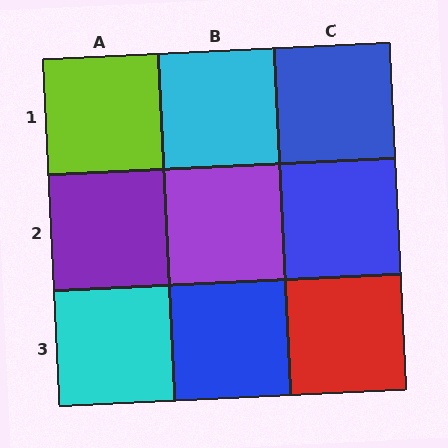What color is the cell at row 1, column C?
Blue.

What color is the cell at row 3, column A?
Cyan.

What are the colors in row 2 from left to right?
Purple, purple, blue.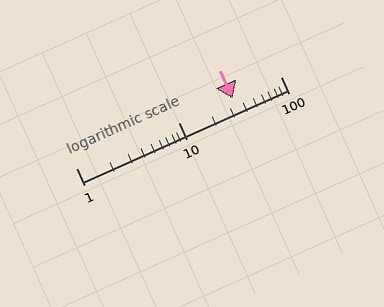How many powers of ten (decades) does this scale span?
The scale spans 2 decades, from 1 to 100.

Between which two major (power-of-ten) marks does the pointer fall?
The pointer is between 10 and 100.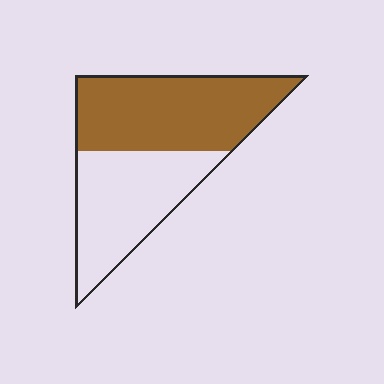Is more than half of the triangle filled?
Yes.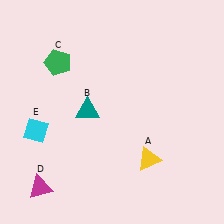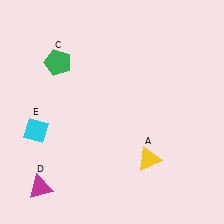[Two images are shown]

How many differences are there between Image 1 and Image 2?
There is 1 difference between the two images.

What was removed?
The teal triangle (B) was removed in Image 2.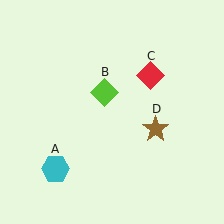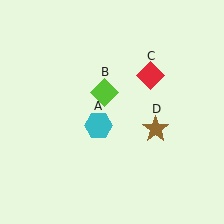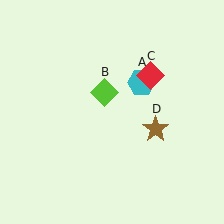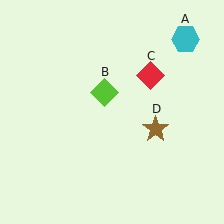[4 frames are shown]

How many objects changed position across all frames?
1 object changed position: cyan hexagon (object A).